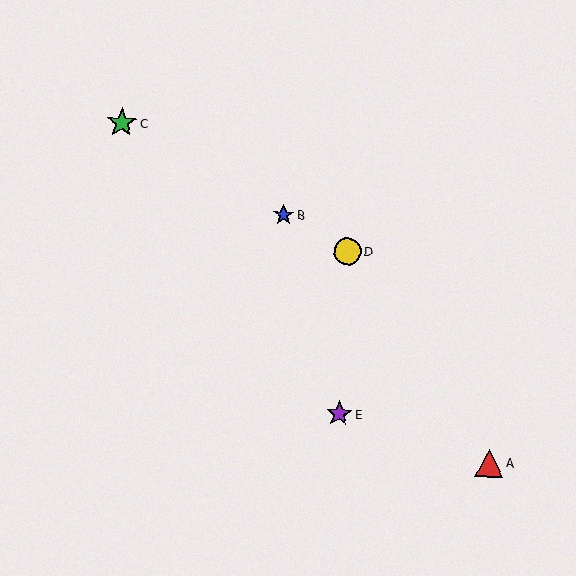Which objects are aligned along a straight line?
Objects B, C, D are aligned along a straight line.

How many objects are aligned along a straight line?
3 objects (B, C, D) are aligned along a straight line.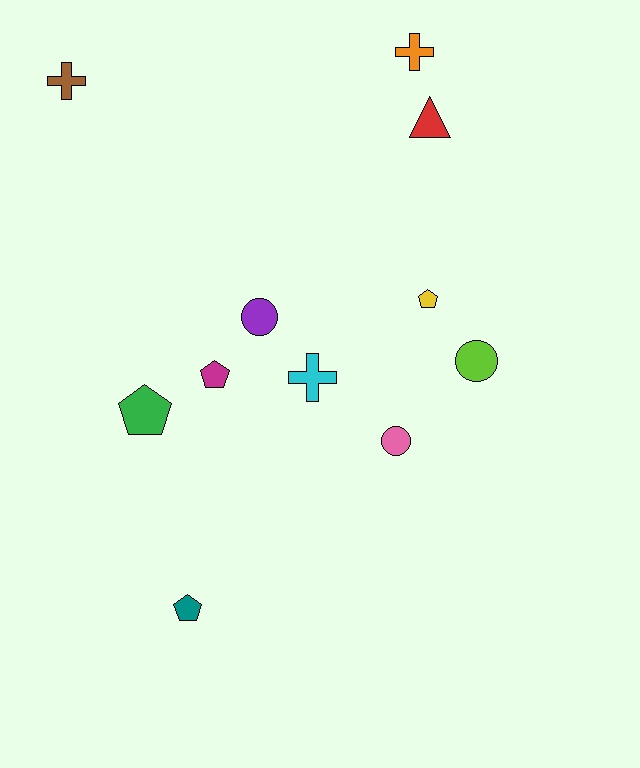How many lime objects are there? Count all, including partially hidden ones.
There is 1 lime object.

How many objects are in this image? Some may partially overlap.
There are 11 objects.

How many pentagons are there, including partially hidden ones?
There are 4 pentagons.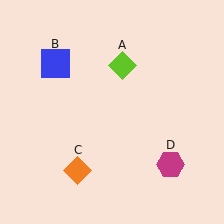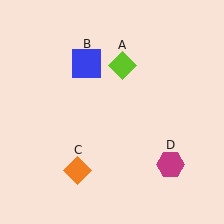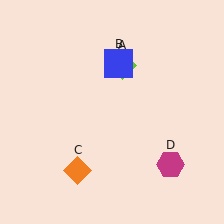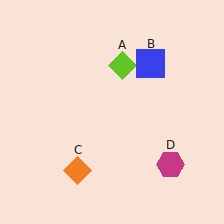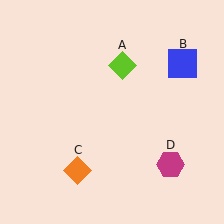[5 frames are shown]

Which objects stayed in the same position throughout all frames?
Lime diamond (object A) and orange diamond (object C) and magenta hexagon (object D) remained stationary.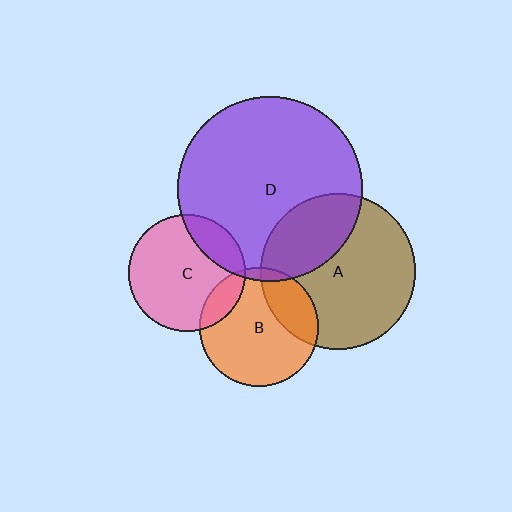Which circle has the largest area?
Circle D (purple).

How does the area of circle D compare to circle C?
Approximately 2.5 times.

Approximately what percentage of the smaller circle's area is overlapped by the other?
Approximately 15%.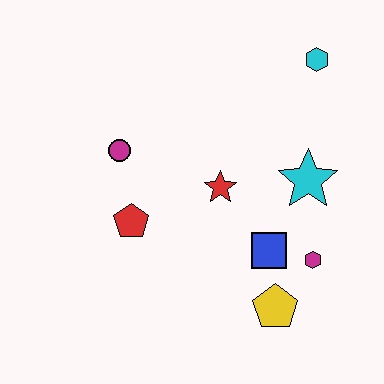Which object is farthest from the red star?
The cyan hexagon is farthest from the red star.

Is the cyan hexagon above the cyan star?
Yes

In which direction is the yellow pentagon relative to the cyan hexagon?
The yellow pentagon is below the cyan hexagon.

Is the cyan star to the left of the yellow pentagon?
No